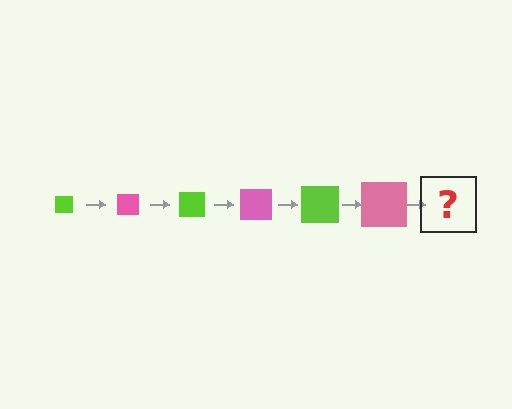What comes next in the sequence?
The next element should be a lime square, larger than the previous one.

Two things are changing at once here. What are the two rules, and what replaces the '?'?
The two rules are that the square grows larger each step and the color cycles through lime and pink. The '?' should be a lime square, larger than the previous one.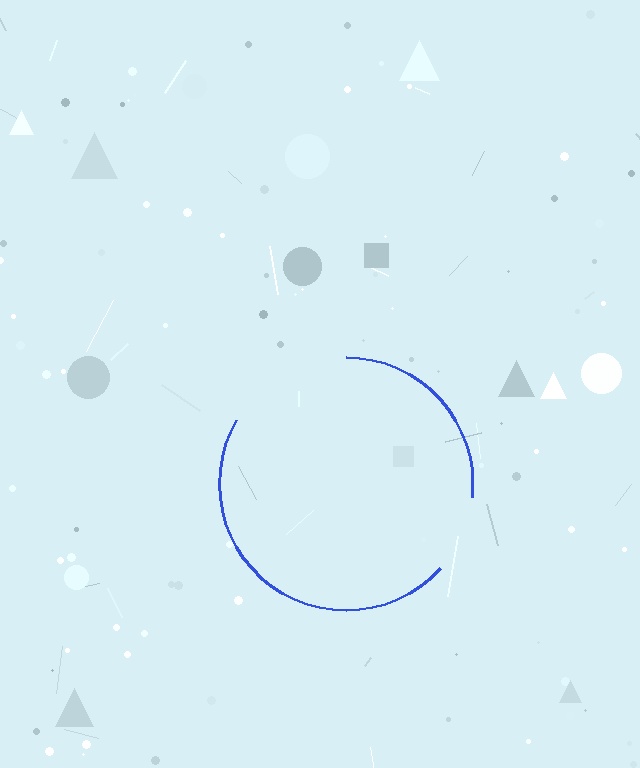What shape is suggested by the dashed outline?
The dashed outline suggests a circle.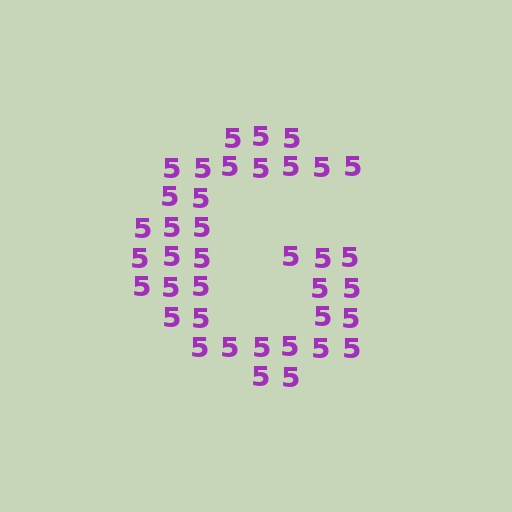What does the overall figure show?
The overall figure shows the letter G.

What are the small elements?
The small elements are digit 5's.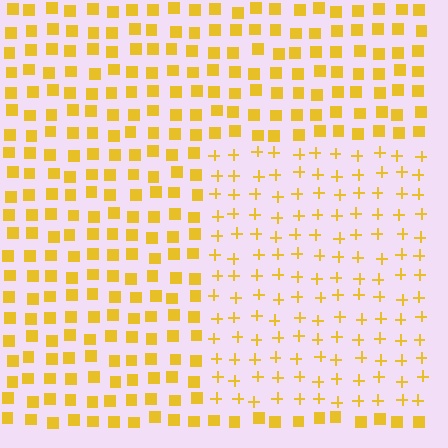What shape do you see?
I see a rectangle.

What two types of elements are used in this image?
The image uses plus signs inside the rectangle region and squares outside it.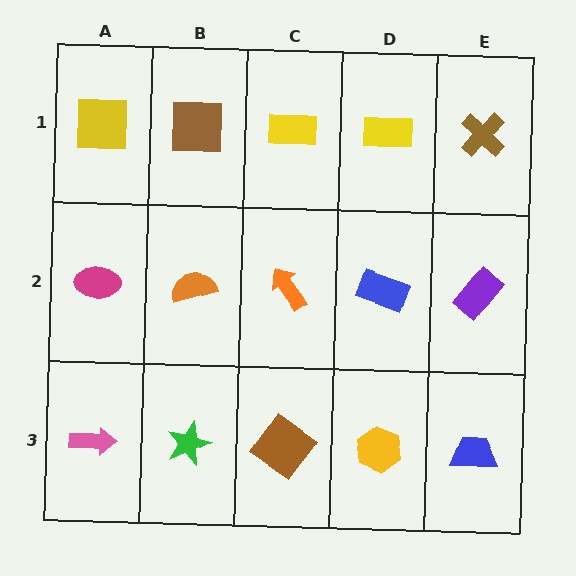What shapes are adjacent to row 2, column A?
A yellow square (row 1, column A), a pink arrow (row 3, column A), an orange semicircle (row 2, column B).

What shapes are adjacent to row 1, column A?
A magenta ellipse (row 2, column A), a brown square (row 1, column B).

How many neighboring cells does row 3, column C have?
3.